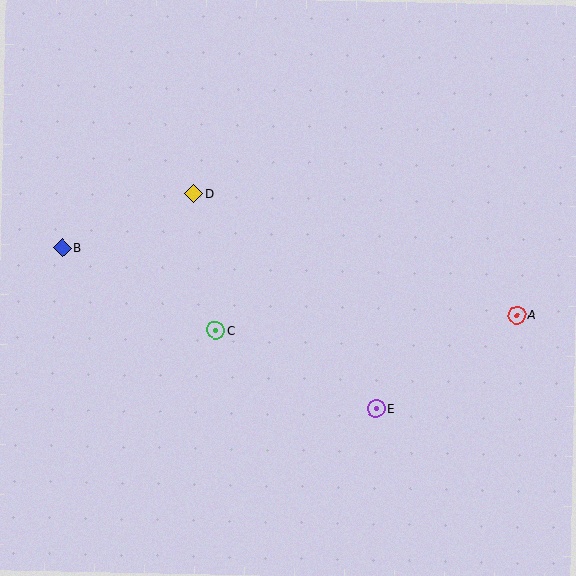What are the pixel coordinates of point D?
Point D is at (194, 194).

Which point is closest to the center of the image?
Point C at (216, 330) is closest to the center.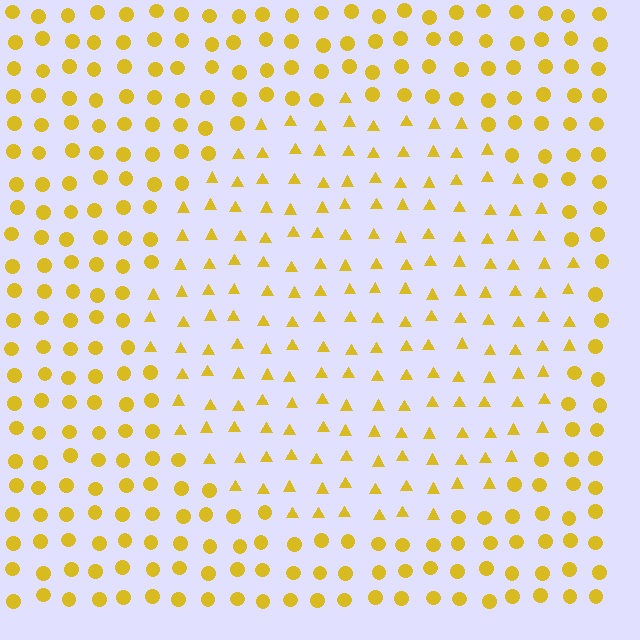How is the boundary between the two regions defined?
The boundary is defined by a change in element shape: triangles inside vs. circles outside. All elements share the same color and spacing.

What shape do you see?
I see a circle.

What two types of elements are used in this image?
The image uses triangles inside the circle region and circles outside it.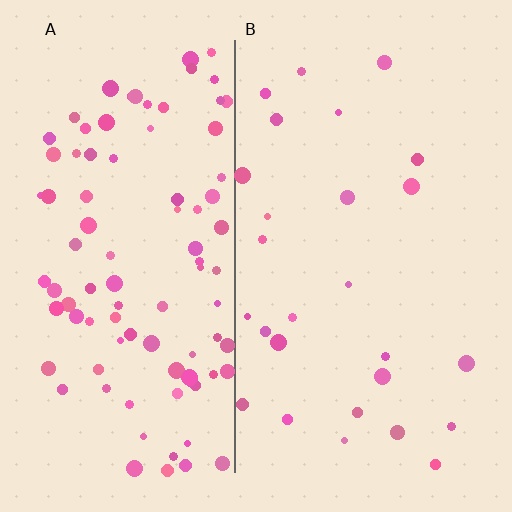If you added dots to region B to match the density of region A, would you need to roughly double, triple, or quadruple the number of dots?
Approximately triple.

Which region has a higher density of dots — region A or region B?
A (the left).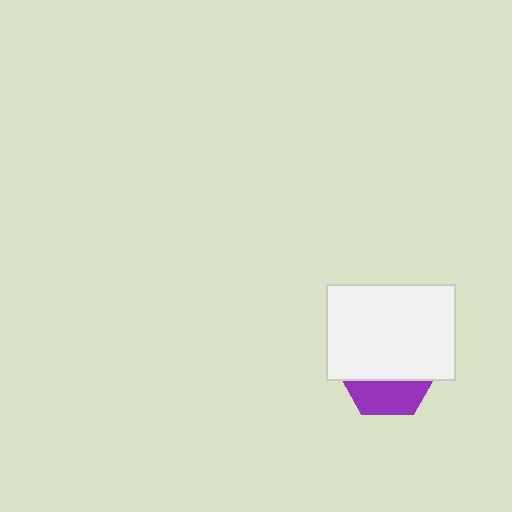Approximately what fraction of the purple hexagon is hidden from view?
Roughly 66% of the purple hexagon is hidden behind the white rectangle.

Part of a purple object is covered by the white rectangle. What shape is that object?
It is a hexagon.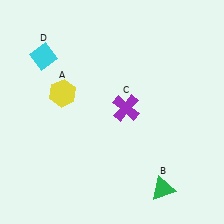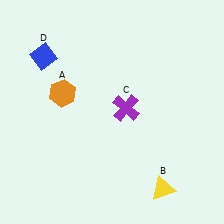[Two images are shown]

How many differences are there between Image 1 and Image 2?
There are 3 differences between the two images.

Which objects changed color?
A changed from yellow to orange. B changed from green to yellow. D changed from cyan to blue.